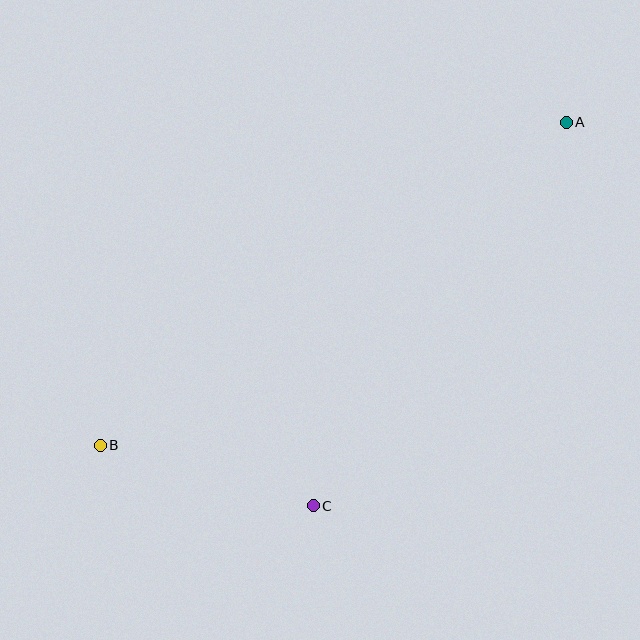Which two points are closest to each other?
Points B and C are closest to each other.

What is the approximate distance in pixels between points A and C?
The distance between A and C is approximately 460 pixels.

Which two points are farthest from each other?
Points A and B are farthest from each other.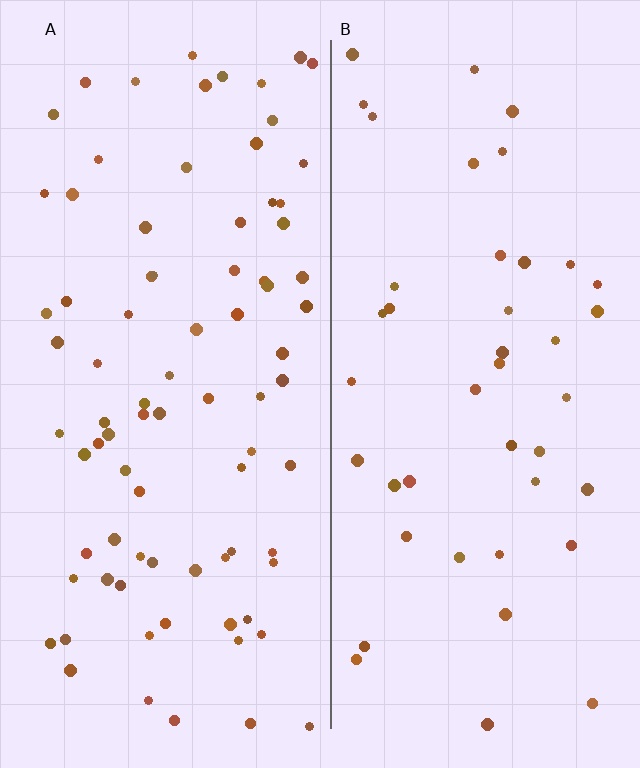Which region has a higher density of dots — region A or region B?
A (the left).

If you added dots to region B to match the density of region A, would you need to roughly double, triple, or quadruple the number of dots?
Approximately double.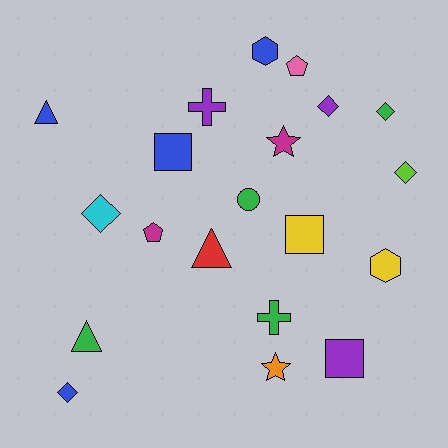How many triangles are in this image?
There are 3 triangles.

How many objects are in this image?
There are 20 objects.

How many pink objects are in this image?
There is 1 pink object.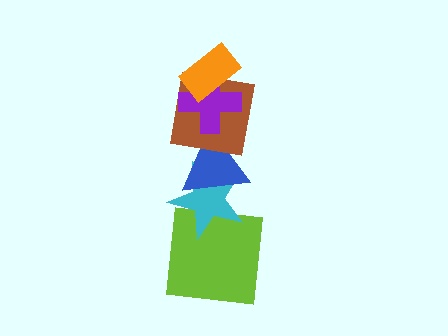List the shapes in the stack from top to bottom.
From top to bottom: the orange rectangle, the purple cross, the brown square, the blue triangle, the cyan star, the lime square.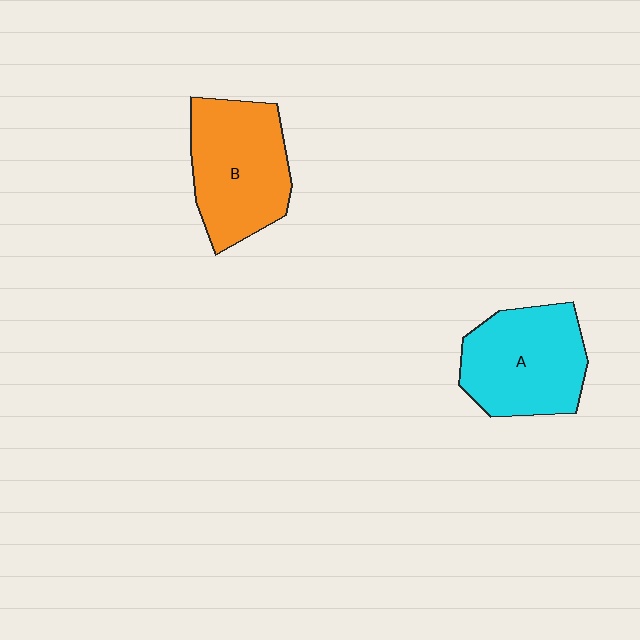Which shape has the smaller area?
Shape A (cyan).